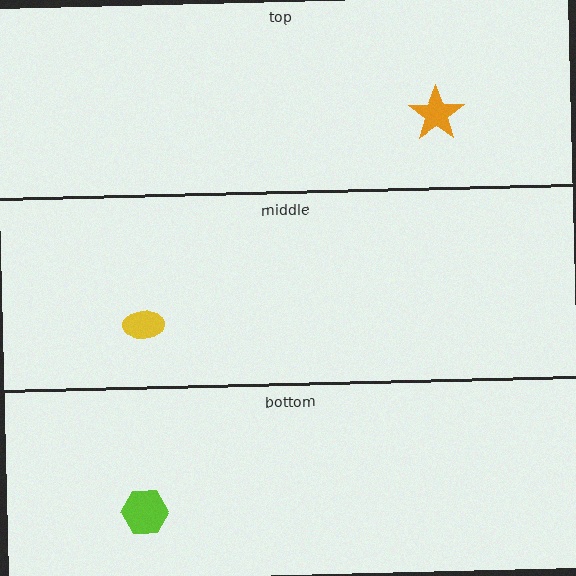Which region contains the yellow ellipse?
The middle region.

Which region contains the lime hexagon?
The bottom region.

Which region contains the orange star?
The top region.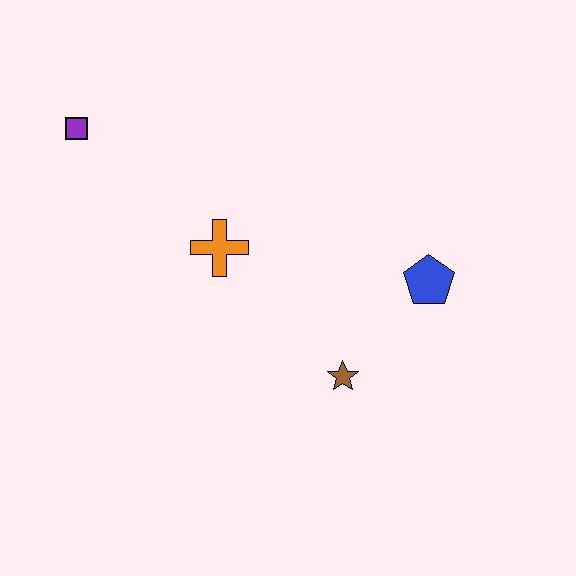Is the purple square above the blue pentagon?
Yes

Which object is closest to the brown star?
The blue pentagon is closest to the brown star.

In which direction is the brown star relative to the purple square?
The brown star is to the right of the purple square.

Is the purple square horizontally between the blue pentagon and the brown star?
No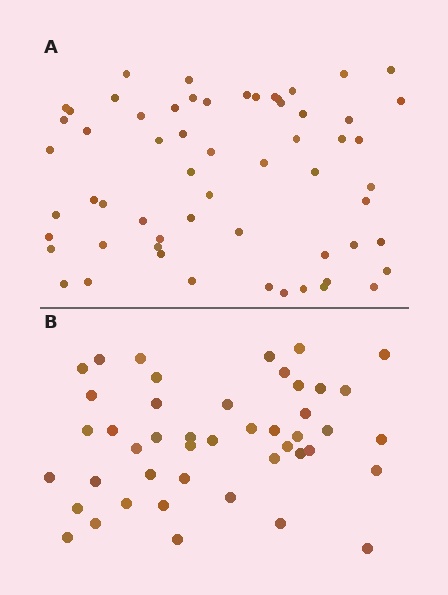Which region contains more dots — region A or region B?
Region A (the top region) has more dots.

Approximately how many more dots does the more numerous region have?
Region A has approximately 15 more dots than region B.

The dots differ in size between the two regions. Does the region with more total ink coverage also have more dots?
No. Region B has more total ink coverage because its dots are larger, but region A actually contains more individual dots. Total area can be misleading — the number of items is what matters here.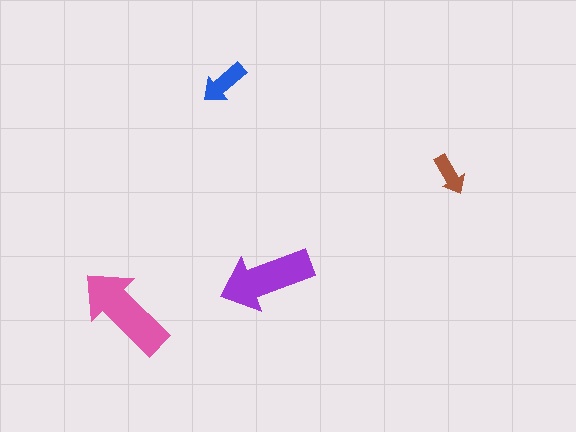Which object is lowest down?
The pink arrow is bottommost.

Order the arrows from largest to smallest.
the pink one, the purple one, the blue one, the brown one.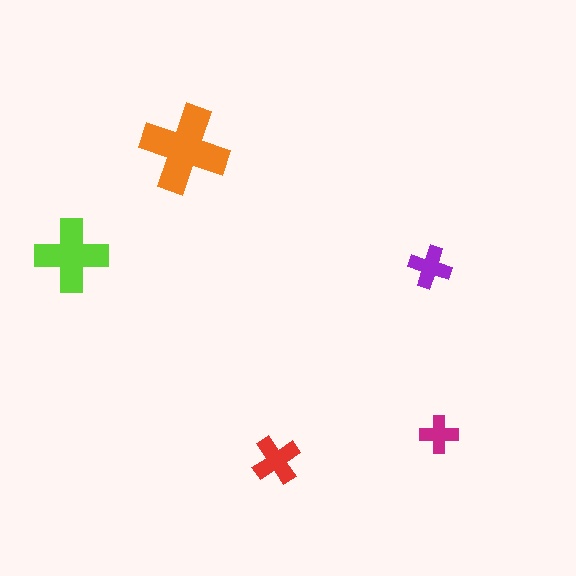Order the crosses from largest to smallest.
the orange one, the lime one, the red one, the purple one, the magenta one.